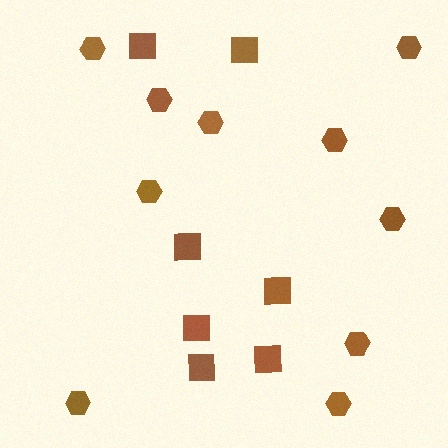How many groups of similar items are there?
There are 2 groups: one group of hexagons (10) and one group of squares (7).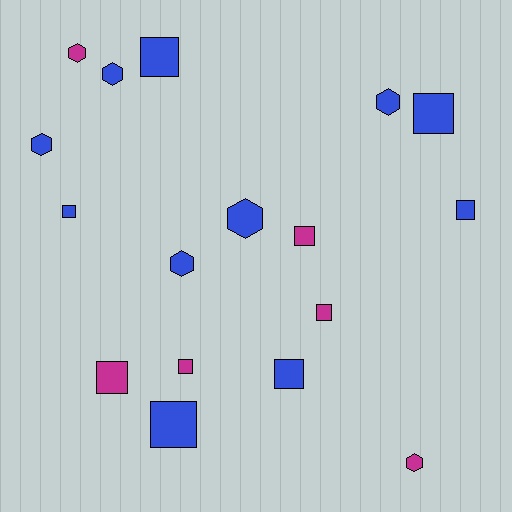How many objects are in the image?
There are 17 objects.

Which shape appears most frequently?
Square, with 10 objects.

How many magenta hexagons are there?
There are 2 magenta hexagons.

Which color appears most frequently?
Blue, with 11 objects.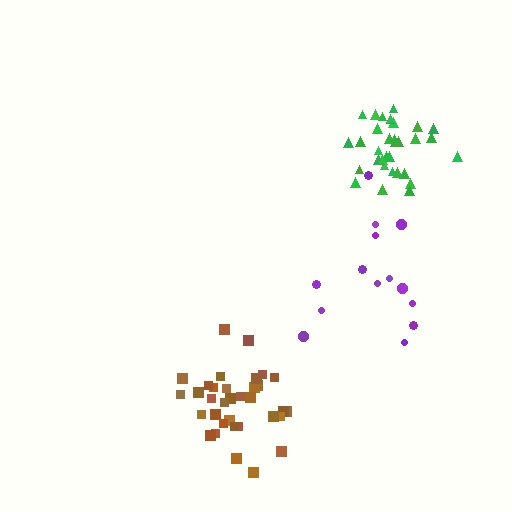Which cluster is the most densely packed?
Green.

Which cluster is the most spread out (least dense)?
Purple.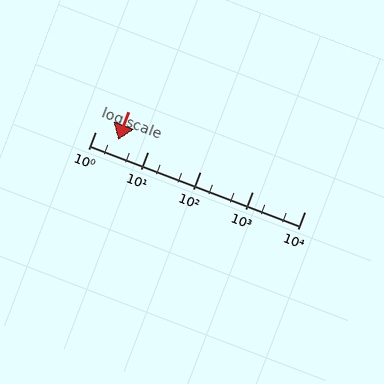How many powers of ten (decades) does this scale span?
The scale spans 4 decades, from 1 to 10000.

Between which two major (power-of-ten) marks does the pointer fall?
The pointer is between 1 and 10.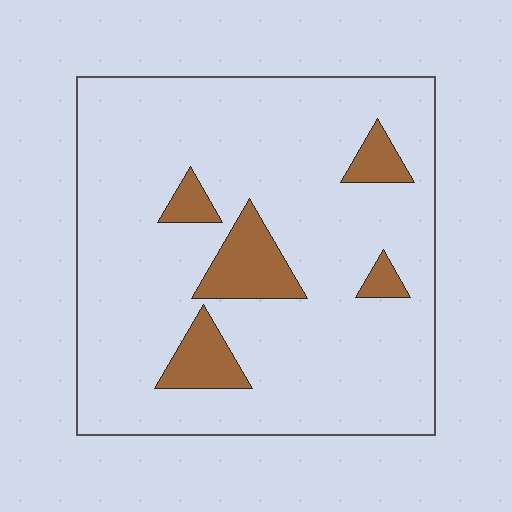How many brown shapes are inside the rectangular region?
5.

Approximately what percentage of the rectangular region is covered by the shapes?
Approximately 10%.